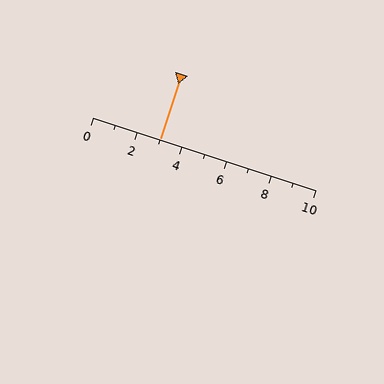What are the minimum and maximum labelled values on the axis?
The axis runs from 0 to 10.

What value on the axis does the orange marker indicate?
The marker indicates approximately 3.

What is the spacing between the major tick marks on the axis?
The major ticks are spaced 2 apart.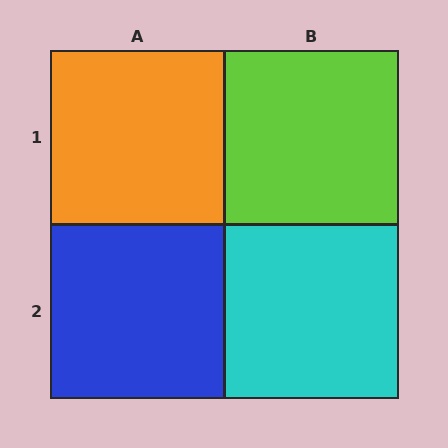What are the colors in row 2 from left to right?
Blue, cyan.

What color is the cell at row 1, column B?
Lime.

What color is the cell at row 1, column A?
Orange.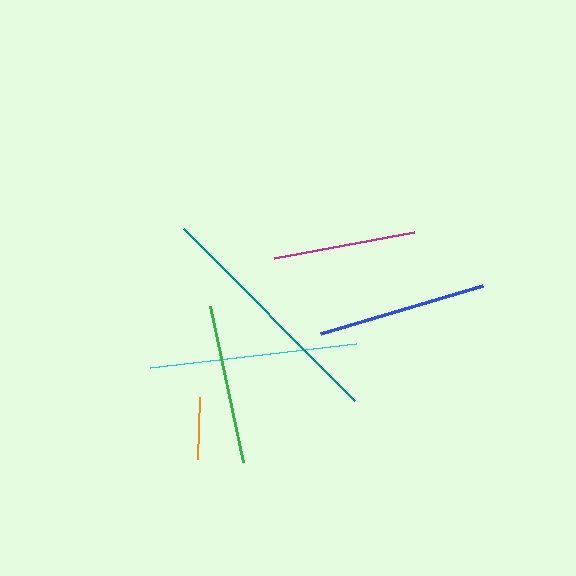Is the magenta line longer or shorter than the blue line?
The blue line is longer than the magenta line.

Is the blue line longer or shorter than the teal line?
The teal line is longer than the blue line.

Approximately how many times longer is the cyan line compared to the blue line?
The cyan line is approximately 1.2 times the length of the blue line.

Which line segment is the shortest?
The orange line is the shortest at approximately 62 pixels.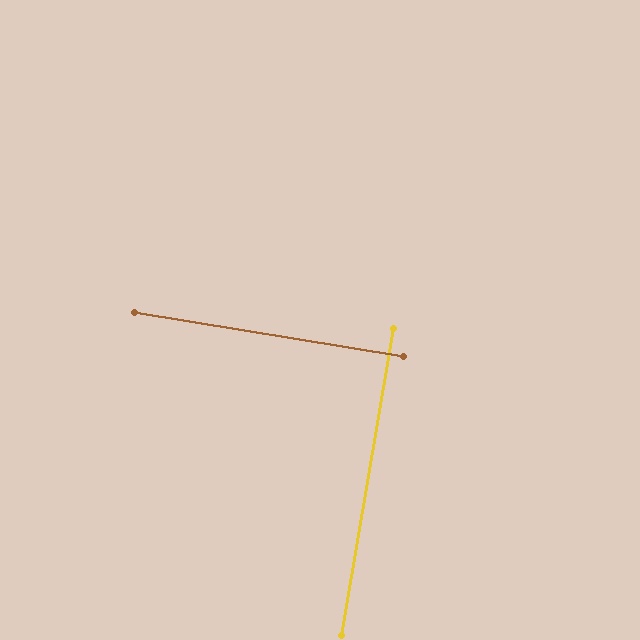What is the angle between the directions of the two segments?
Approximately 90 degrees.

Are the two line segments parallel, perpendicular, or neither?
Perpendicular — they meet at approximately 90°.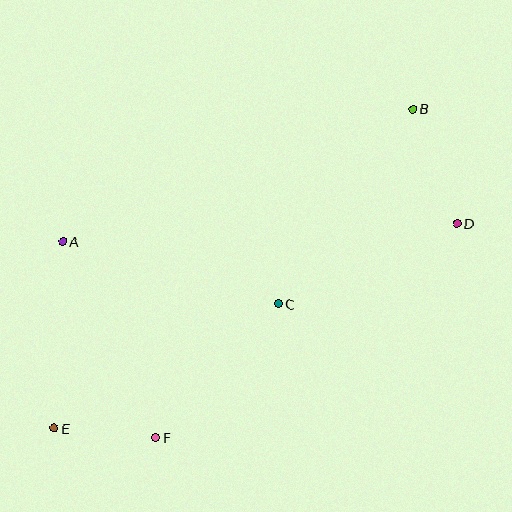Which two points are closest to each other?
Points E and F are closest to each other.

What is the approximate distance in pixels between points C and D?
The distance between C and D is approximately 196 pixels.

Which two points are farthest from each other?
Points B and E are farthest from each other.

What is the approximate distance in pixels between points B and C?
The distance between B and C is approximately 237 pixels.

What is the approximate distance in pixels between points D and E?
The distance between D and E is approximately 452 pixels.